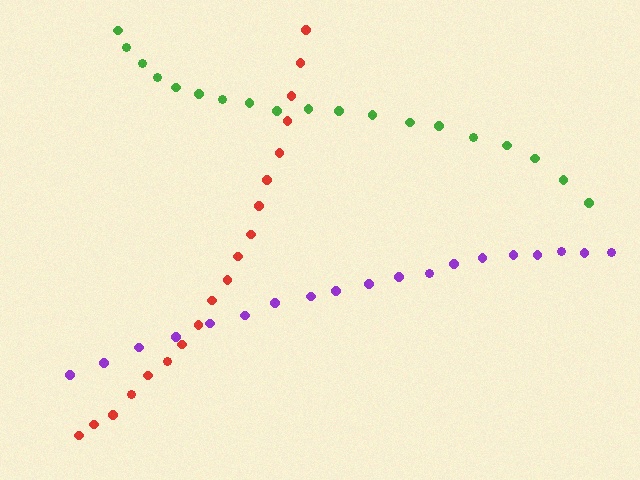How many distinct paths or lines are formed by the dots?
There are 3 distinct paths.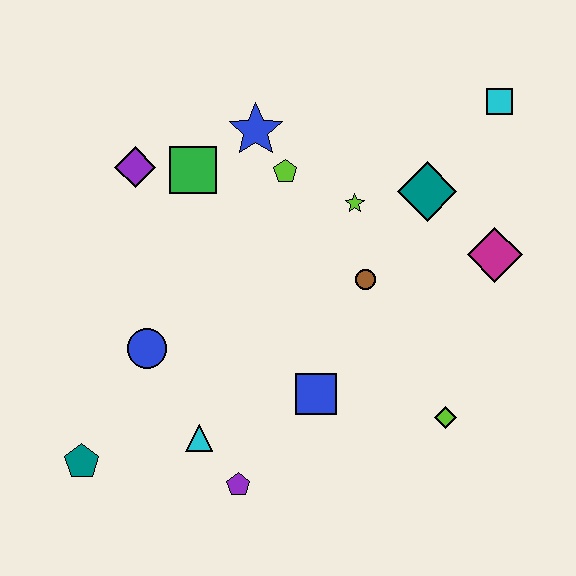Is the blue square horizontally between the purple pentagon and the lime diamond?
Yes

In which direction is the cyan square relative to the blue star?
The cyan square is to the right of the blue star.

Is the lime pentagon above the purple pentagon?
Yes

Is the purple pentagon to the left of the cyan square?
Yes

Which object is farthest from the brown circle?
The teal pentagon is farthest from the brown circle.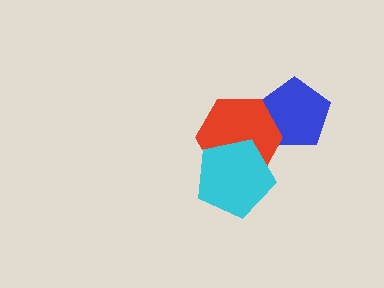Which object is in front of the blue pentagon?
The red hexagon is in front of the blue pentagon.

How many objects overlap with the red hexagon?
2 objects overlap with the red hexagon.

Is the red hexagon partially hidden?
Yes, it is partially covered by another shape.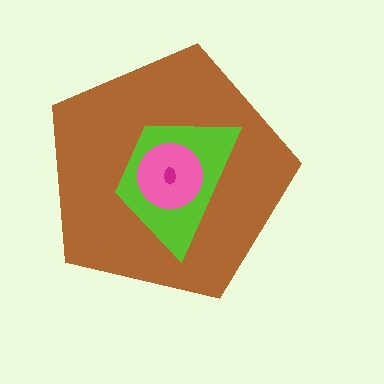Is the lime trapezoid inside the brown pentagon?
Yes.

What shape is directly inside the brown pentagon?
The lime trapezoid.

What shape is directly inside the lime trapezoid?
The pink circle.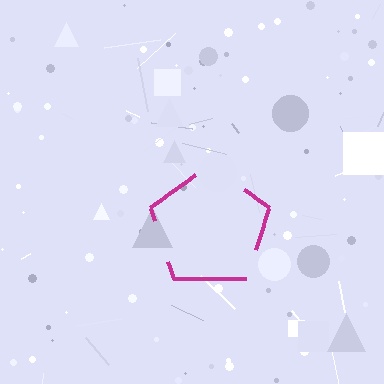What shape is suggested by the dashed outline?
The dashed outline suggests a pentagon.